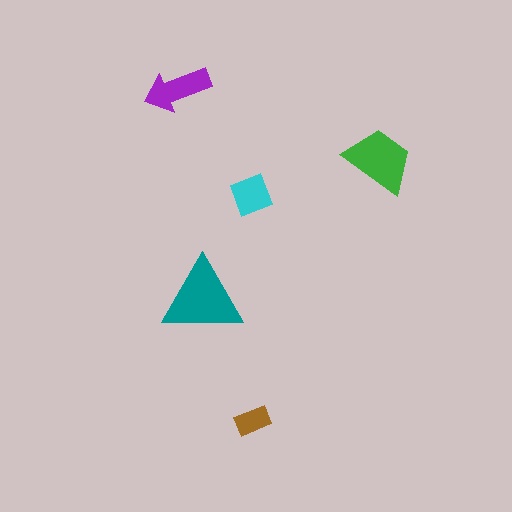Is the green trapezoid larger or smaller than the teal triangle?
Smaller.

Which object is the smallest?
The brown rectangle.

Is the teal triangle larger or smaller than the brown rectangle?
Larger.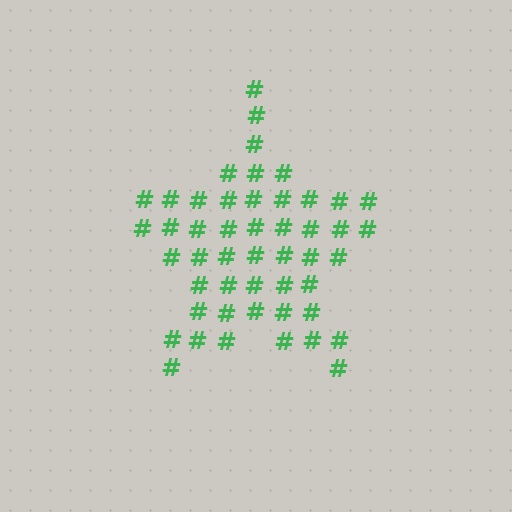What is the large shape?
The large shape is a star.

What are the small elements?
The small elements are hash symbols.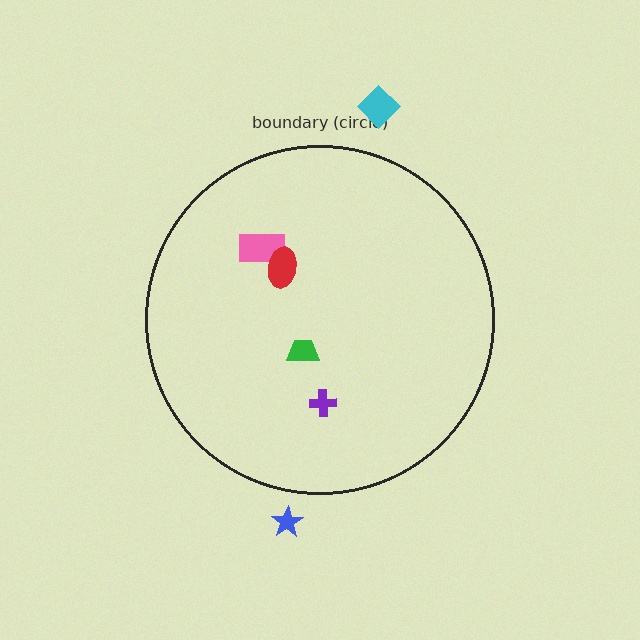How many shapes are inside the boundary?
4 inside, 2 outside.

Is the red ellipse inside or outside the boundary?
Inside.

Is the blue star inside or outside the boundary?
Outside.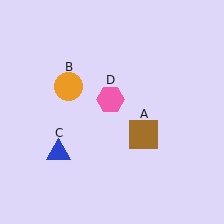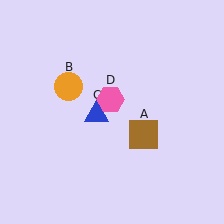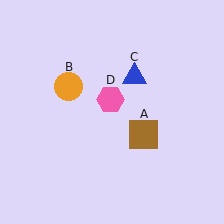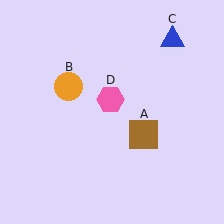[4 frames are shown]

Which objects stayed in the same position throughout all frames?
Brown square (object A) and orange circle (object B) and pink hexagon (object D) remained stationary.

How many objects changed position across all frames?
1 object changed position: blue triangle (object C).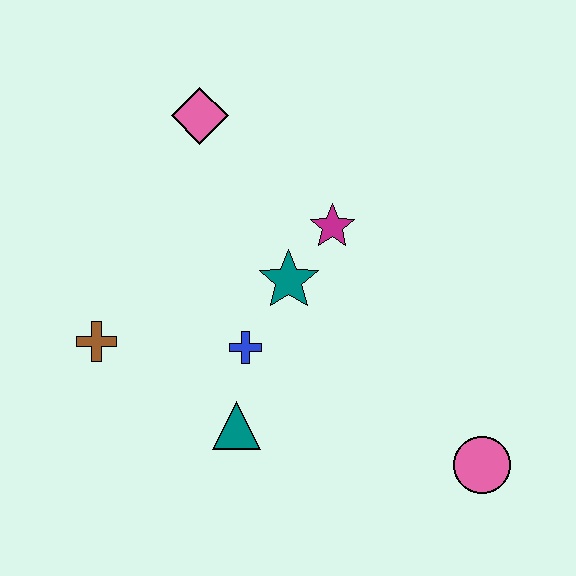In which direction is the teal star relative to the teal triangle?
The teal star is above the teal triangle.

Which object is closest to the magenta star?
The teal star is closest to the magenta star.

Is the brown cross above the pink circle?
Yes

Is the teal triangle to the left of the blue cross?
Yes